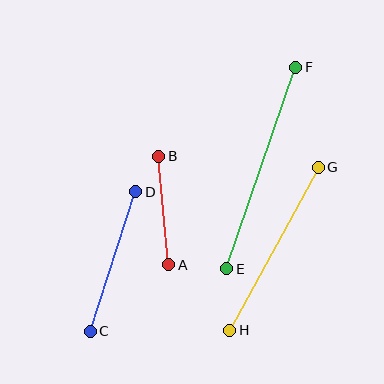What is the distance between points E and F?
The distance is approximately 213 pixels.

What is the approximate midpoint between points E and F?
The midpoint is at approximately (261, 168) pixels.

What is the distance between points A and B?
The distance is approximately 109 pixels.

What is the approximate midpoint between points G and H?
The midpoint is at approximately (274, 249) pixels.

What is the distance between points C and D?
The distance is approximately 147 pixels.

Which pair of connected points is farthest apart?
Points E and F are farthest apart.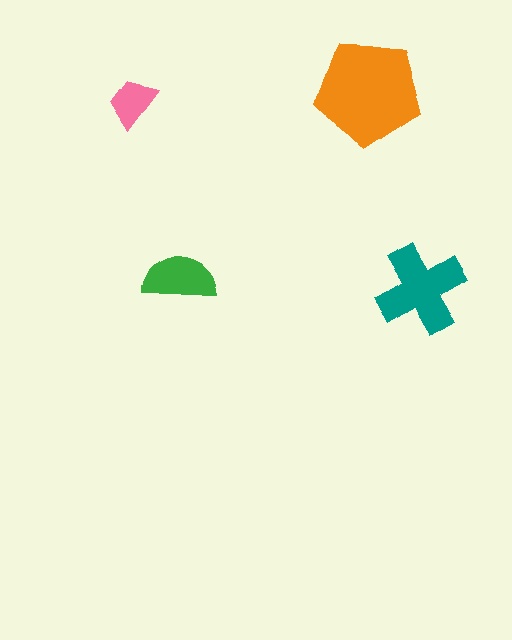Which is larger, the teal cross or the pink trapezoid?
The teal cross.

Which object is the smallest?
The pink trapezoid.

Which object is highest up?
The orange pentagon is topmost.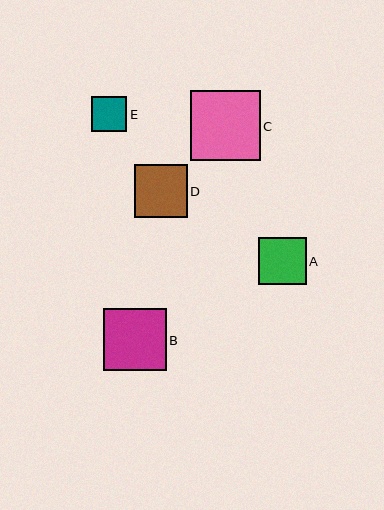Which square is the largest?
Square C is the largest with a size of approximately 69 pixels.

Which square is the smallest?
Square E is the smallest with a size of approximately 35 pixels.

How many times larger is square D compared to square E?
Square D is approximately 1.5 times the size of square E.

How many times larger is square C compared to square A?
Square C is approximately 1.5 times the size of square A.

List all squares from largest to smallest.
From largest to smallest: C, B, D, A, E.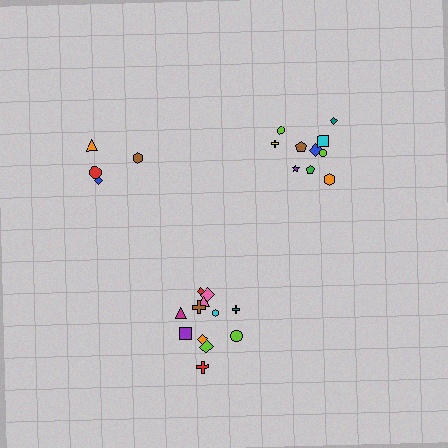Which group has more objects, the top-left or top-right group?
The top-right group.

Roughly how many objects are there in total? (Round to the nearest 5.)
Roughly 25 objects in total.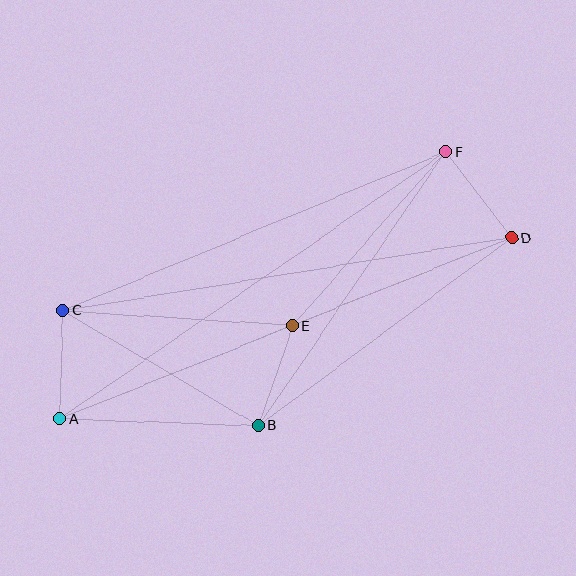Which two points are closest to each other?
Points B and E are closest to each other.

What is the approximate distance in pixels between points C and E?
The distance between C and E is approximately 230 pixels.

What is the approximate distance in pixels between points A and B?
The distance between A and B is approximately 199 pixels.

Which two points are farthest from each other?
Points A and D are farthest from each other.